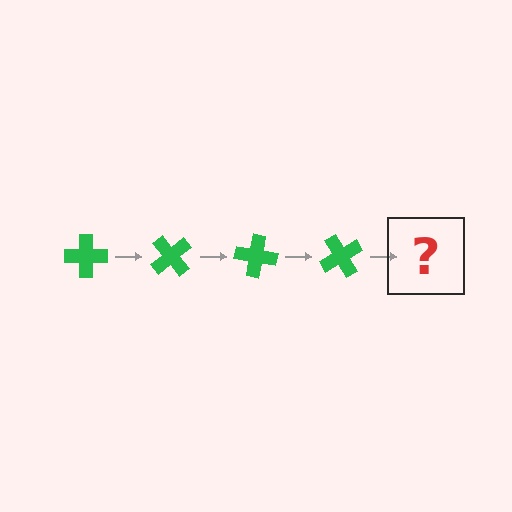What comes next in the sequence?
The next element should be a green cross rotated 200 degrees.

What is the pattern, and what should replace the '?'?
The pattern is that the cross rotates 50 degrees each step. The '?' should be a green cross rotated 200 degrees.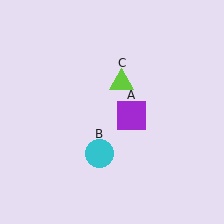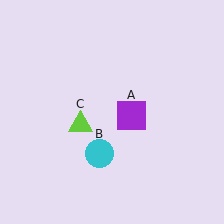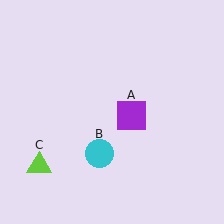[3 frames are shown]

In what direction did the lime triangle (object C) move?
The lime triangle (object C) moved down and to the left.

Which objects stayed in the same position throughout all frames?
Purple square (object A) and cyan circle (object B) remained stationary.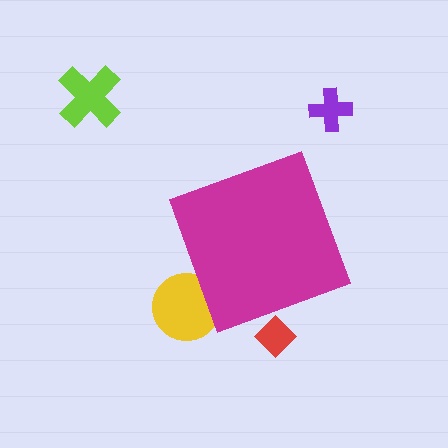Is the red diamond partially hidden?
Yes, the red diamond is partially hidden behind the magenta diamond.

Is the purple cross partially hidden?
No, the purple cross is fully visible.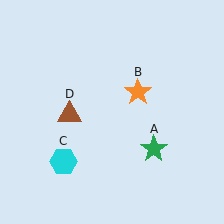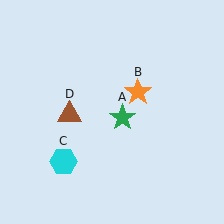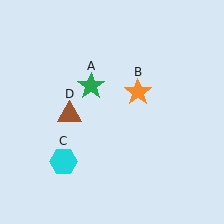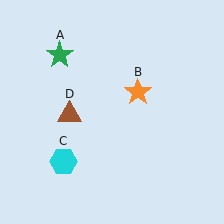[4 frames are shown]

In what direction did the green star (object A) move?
The green star (object A) moved up and to the left.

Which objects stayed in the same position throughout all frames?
Orange star (object B) and cyan hexagon (object C) and brown triangle (object D) remained stationary.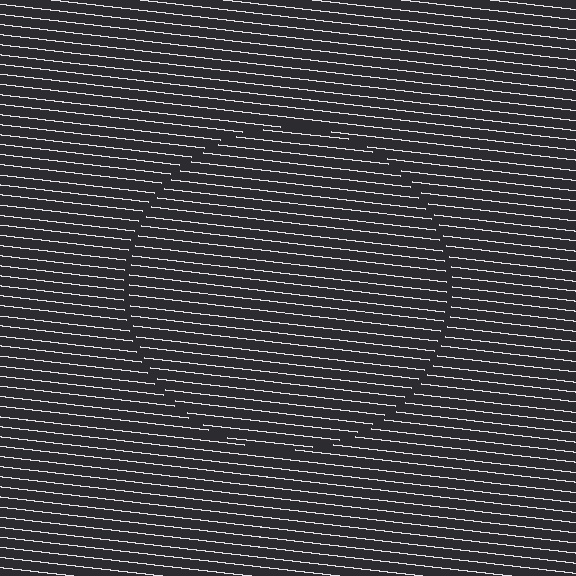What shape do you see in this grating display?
An illusory circle. The interior of the shape contains the same grating, shifted by half a period — the contour is defined by the phase discontinuity where line-ends from the inner and outer gratings abut.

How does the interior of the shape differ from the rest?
The interior of the shape contains the same grating, shifted by half a period — the contour is defined by the phase discontinuity where line-ends from the inner and outer gratings abut.